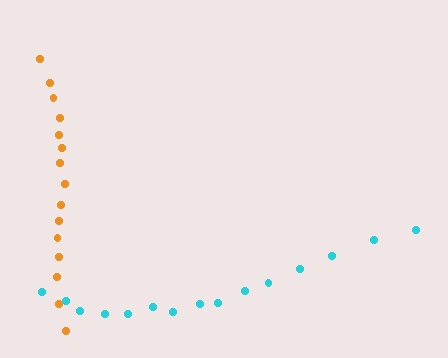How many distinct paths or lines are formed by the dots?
There are 2 distinct paths.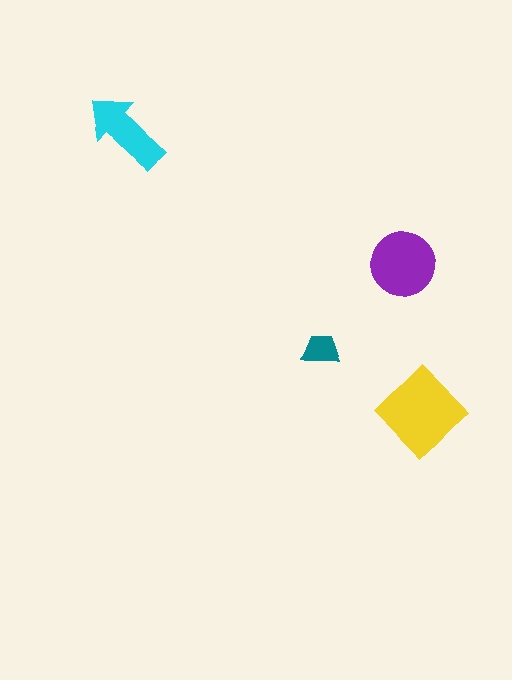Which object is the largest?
The yellow diamond.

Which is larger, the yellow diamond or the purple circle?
The yellow diamond.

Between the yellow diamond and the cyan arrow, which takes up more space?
The yellow diamond.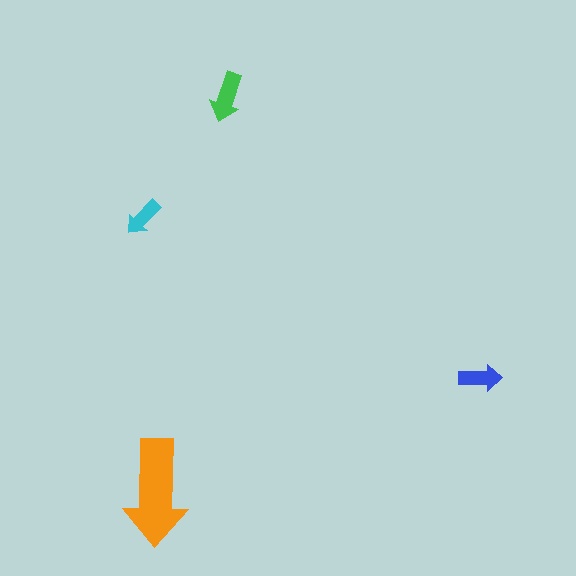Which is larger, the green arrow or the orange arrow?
The orange one.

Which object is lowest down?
The orange arrow is bottommost.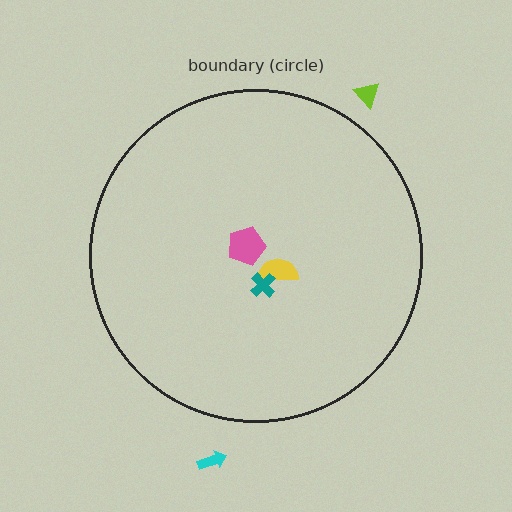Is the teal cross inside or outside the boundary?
Inside.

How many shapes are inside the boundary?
3 inside, 2 outside.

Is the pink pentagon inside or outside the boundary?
Inside.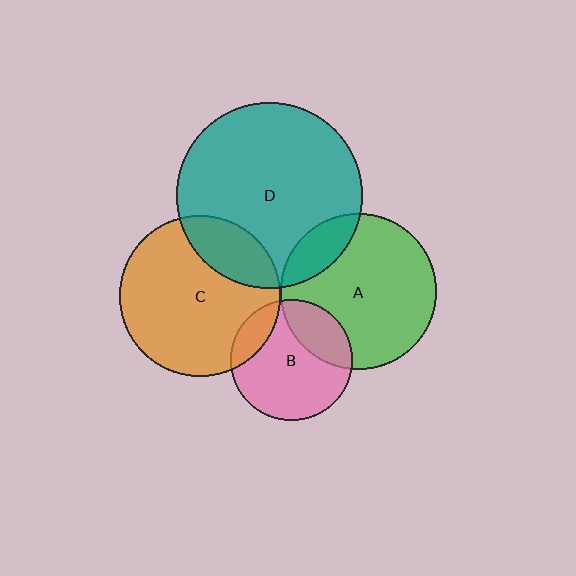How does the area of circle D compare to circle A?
Approximately 1.4 times.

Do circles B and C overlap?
Yes.